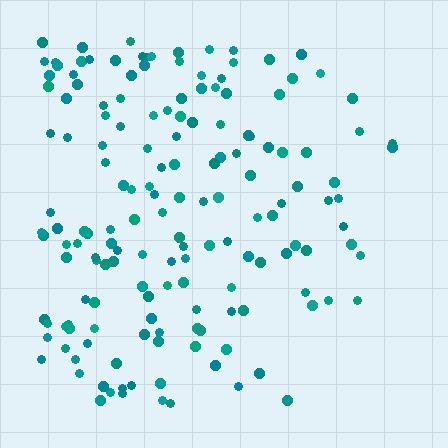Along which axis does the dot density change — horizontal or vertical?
Horizontal.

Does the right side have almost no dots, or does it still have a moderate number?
Still a moderate number, just noticeably fewer than the left.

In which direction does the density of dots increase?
From right to left, with the left side densest.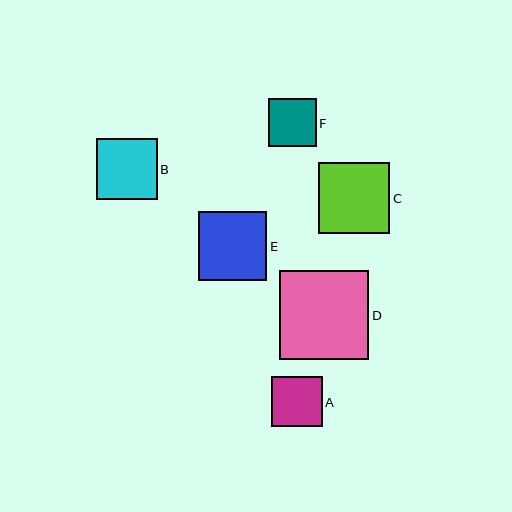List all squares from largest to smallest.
From largest to smallest: D, C, E, B, A, F.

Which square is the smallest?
Square F is the smallest with a size of approximately 48 pixels.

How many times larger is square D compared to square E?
Square D is approximately 1.3 times the size of square E.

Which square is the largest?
Square D is the largest with a size of approximately 90 pixels.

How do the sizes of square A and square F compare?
Square A and square F are approximately the same size.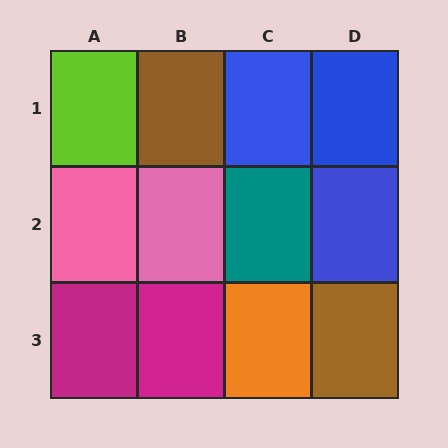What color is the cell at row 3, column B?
Magenta.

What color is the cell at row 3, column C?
Orange.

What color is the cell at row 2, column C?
Teal.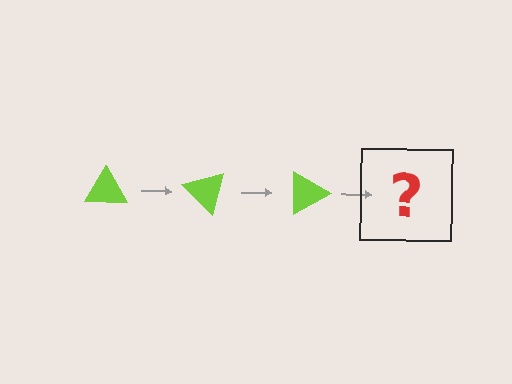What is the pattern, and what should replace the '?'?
The pattern is that the triangle rotates 45 degrees each step. The '?' should be a lime triangle rotated 135 degrees.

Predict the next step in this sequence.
The next step is a lime triangle rotated 135 degrees.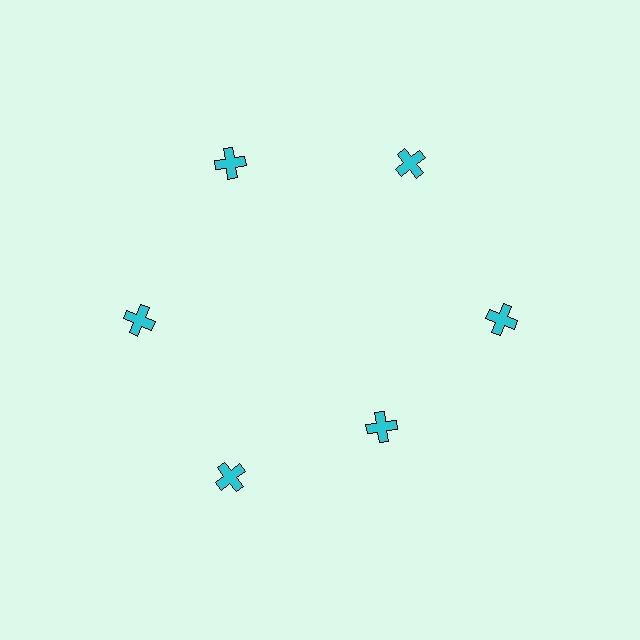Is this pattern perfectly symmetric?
No. The 6 cyan crosses are arranged in a ring, but one element near the 5 o'clock position is pulled inward toward the center, breaking the 6-fold rotational symmetry.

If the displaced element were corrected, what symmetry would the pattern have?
It would have 6-fold rotational symmetry — the pattern would map onto itself every 60 degrees.